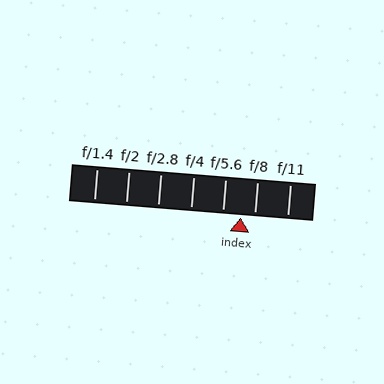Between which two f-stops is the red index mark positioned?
The index mark is between f/5.6 and f/8.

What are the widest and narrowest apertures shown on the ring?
The widest aperture shown is f/1.4 and the narrowest is f/11.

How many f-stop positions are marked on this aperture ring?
There are 7 f-stop positions marked.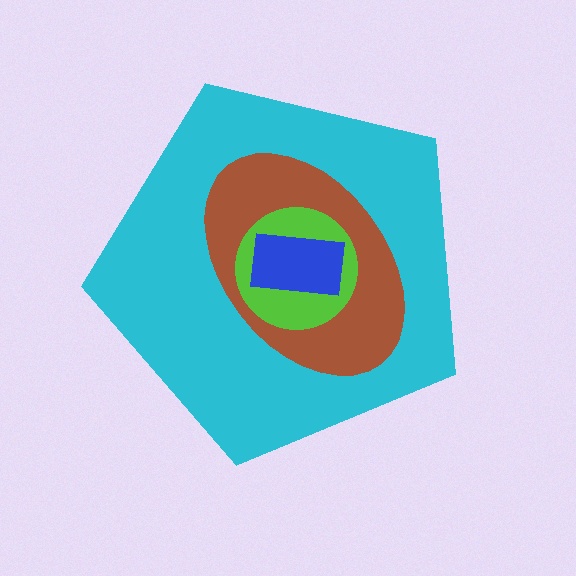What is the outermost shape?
The cyan pentagon.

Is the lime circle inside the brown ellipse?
Yes.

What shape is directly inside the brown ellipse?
The lime circle.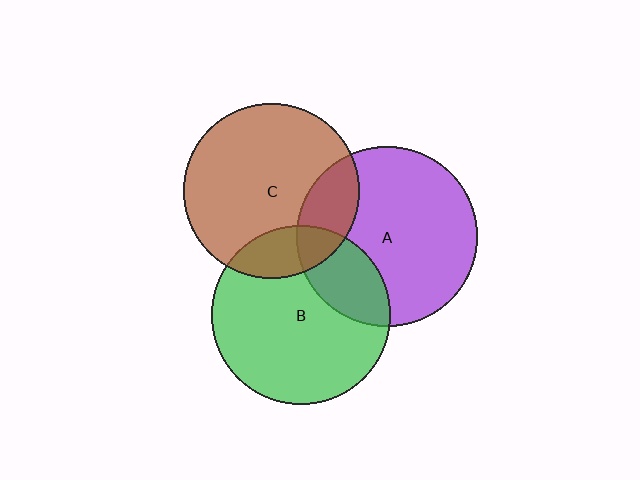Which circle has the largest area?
Circle A (purple).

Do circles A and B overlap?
Yes.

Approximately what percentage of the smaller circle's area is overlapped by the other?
Approximately 25%.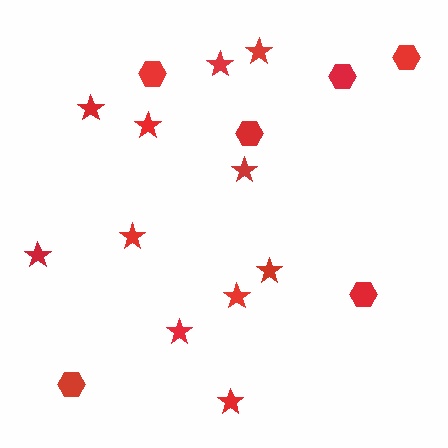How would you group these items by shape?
There are 2 groups: one group of stars (11) and one group of hexagons (6).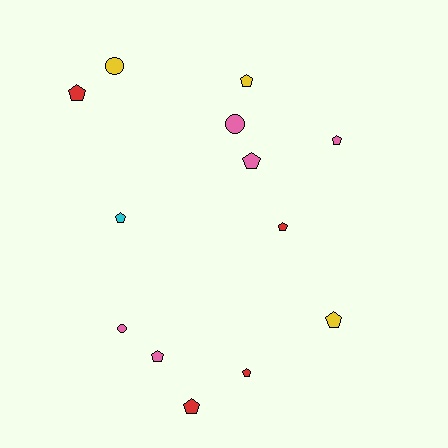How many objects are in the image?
There are 13 objects.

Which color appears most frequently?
Pink, with 5 objects.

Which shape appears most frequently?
Pentagon, with 10 objects.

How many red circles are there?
There are no red circles.